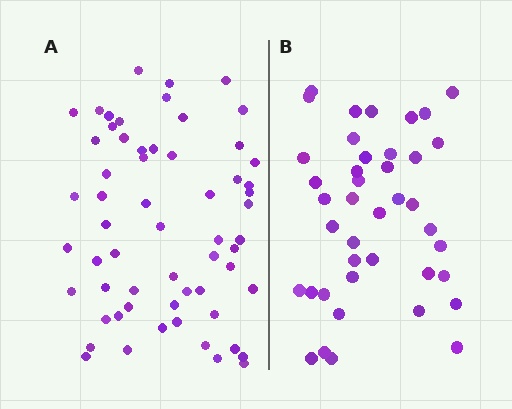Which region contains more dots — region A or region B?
Region A (the left region) has more dots.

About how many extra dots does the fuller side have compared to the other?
Region A has approximately 20 more dots than region B.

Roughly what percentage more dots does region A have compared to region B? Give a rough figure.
About 45% more.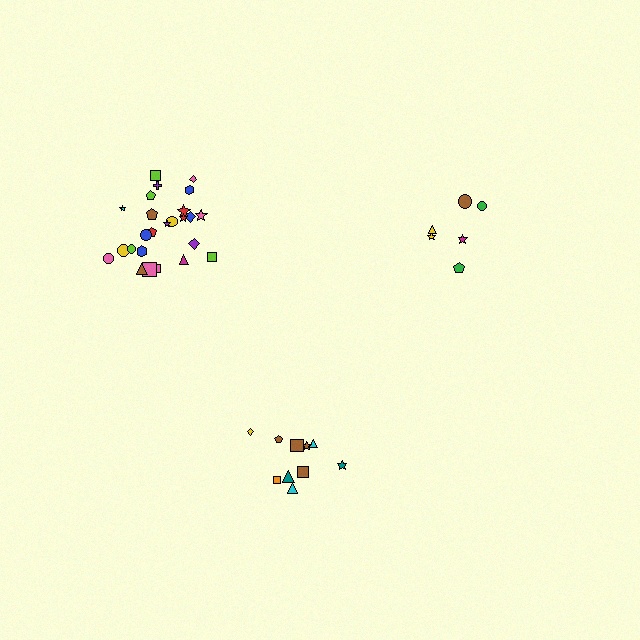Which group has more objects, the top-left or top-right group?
The top-left group.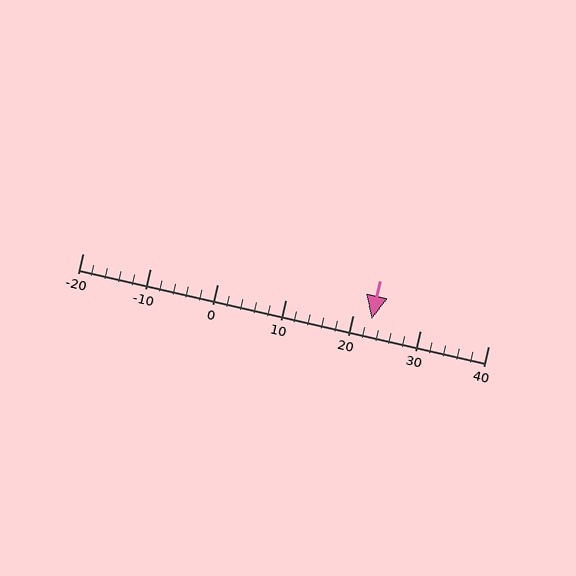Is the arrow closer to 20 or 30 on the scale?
The arrow is closer to 20.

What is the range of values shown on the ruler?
The ruler shows values from -20 to 40.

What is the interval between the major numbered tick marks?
The major tick marks are spaced 10 units apart.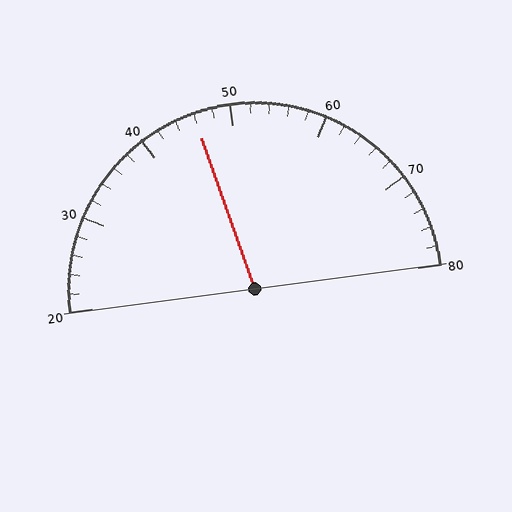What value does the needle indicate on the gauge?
The needle indicates approximately 46.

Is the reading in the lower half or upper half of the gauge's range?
The reading is in the lower half of the range (20 to 80).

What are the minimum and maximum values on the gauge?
The gauge ranges from 20 to 80.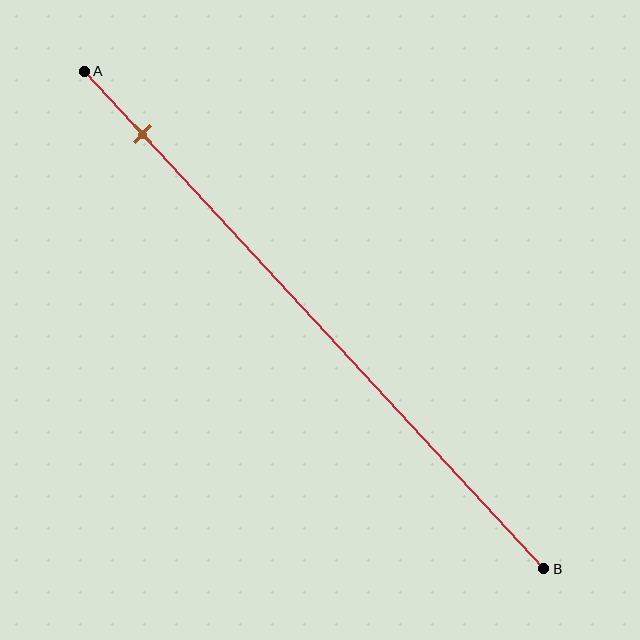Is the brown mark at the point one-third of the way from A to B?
No, the mark is at about 15% from A, not at the 33% one-third point.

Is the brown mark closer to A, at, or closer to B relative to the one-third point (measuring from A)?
The brown mark is closer to point A than the one-third point of segment AB.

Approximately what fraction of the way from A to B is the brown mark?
The brown mark is approximately 15% of the way from A to B.